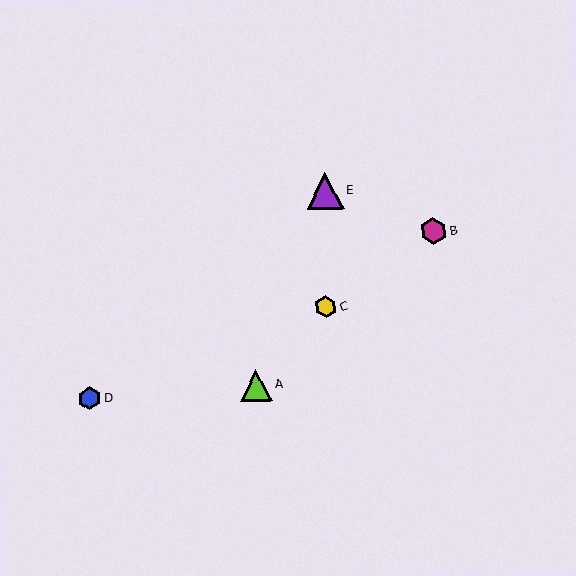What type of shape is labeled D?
Shape D is a blue hexagon.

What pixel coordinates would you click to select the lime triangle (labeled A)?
Click at (256, 385) to select the lime triangle A.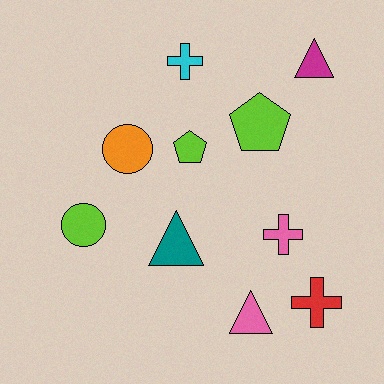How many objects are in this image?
There are 10 objects.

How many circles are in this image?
There are 2 circles.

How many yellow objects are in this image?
There are no yellow objects.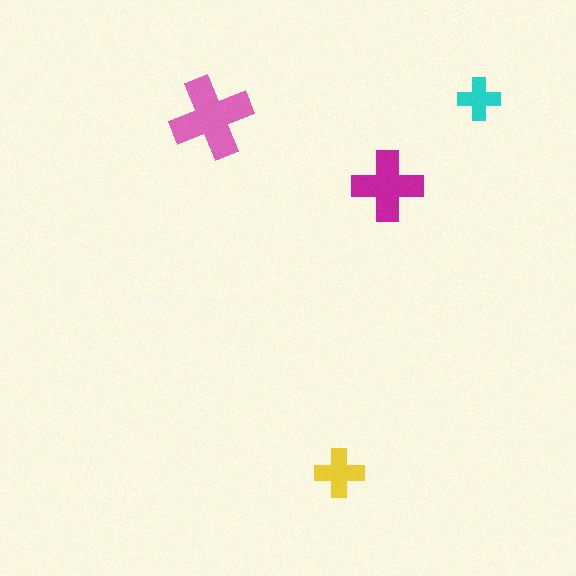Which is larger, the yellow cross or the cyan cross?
The yellow one.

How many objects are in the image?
There are 4 objects in the image.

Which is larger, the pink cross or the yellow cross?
The pink one.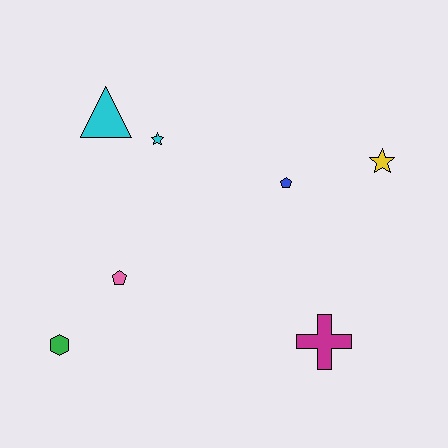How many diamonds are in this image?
There are no diamonds.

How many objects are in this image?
There are 7 objects.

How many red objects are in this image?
There are no red objects.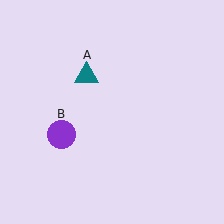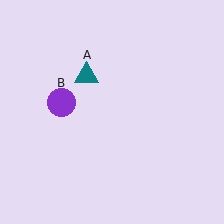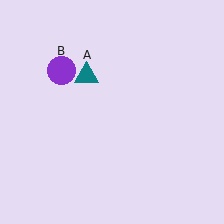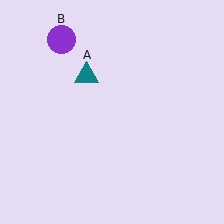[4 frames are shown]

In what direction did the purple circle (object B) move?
The purple circle (object B) moved up.